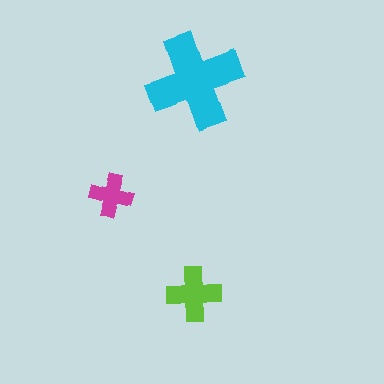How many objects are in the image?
There are 3 objects in the image.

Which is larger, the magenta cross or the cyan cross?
The cyan one.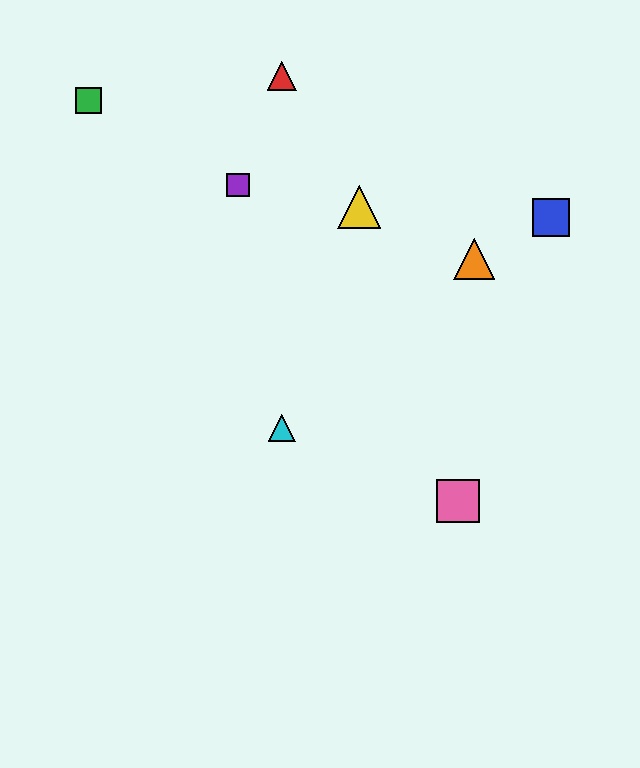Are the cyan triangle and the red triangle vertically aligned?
Yes, both are at x≈282.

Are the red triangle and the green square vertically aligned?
No, the red triangle is at x≈282 and the green square is at x≈89.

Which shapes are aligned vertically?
The red triangle, the cyan triangle are aligned vertically.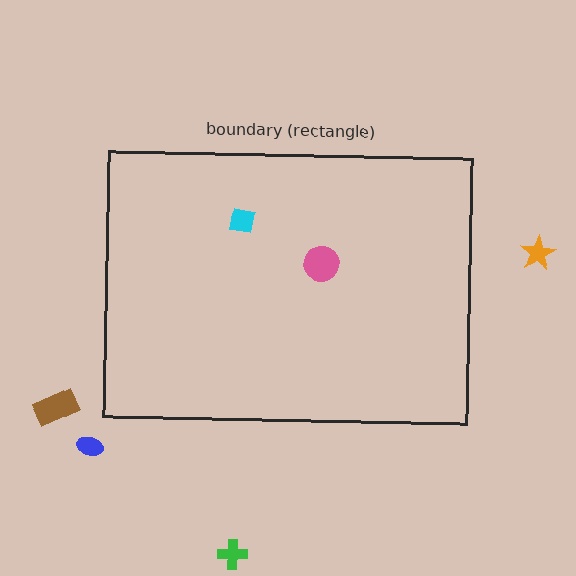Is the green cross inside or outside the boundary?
Outside.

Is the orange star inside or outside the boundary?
Outside.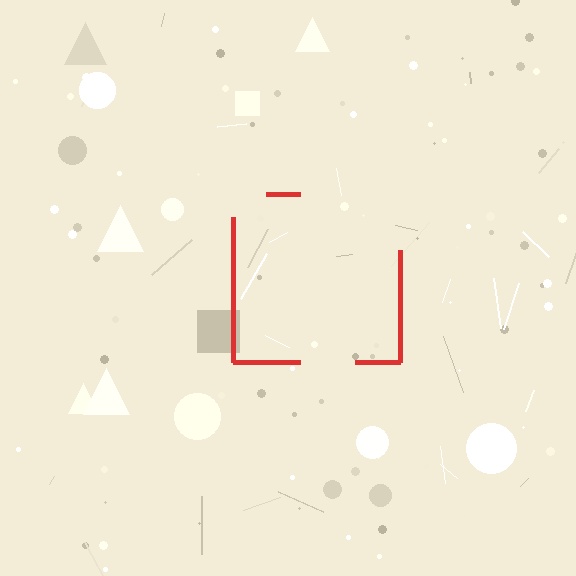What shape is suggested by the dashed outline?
The dashed outline suggests a square.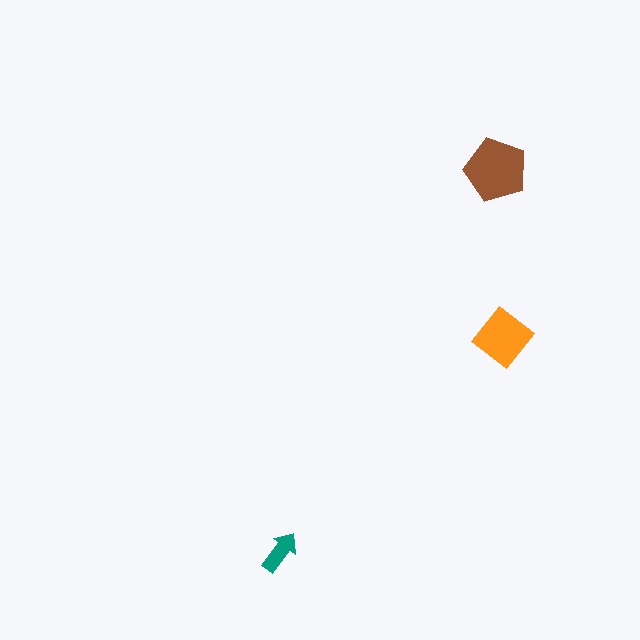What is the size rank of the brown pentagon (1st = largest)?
1st.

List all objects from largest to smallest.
The brown pentagon, the orange diamond, the teal arrow.